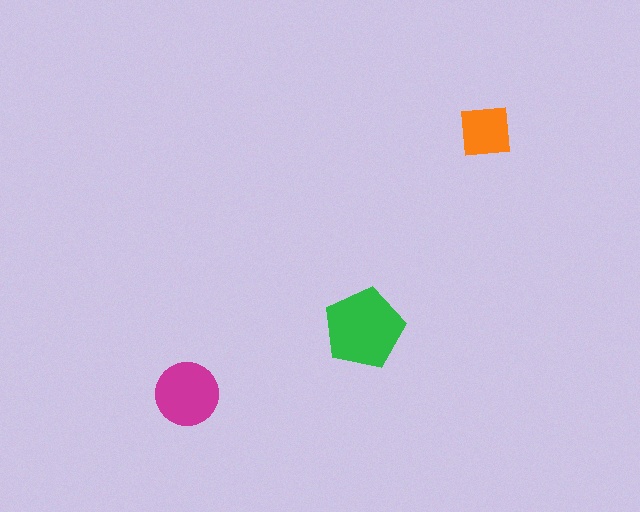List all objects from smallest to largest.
The orange square, the magenta circle, the green pentagon.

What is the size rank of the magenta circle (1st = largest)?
2nd.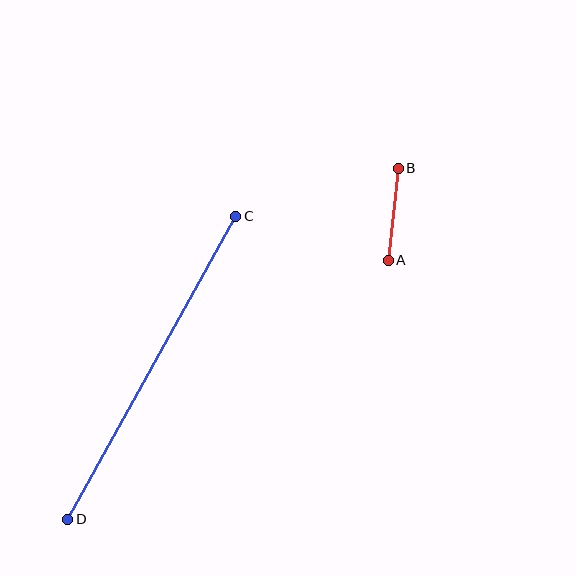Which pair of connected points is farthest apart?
Points C and D are farthest apart.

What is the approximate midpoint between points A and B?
The midpoint is at approximately (393, 214) pixels.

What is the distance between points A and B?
The distance is approximately 93 pixels.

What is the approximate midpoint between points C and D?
The midpoint is at approximately (152, 368) pixels.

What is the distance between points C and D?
The distance is approximately 346 pixels.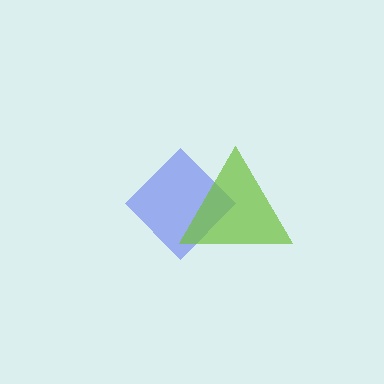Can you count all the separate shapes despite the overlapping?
Yes, there are 2 separate shapes.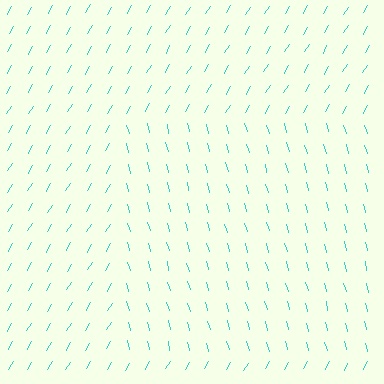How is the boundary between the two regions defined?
The boundary is defined purely by a change in line orientation (approximately 45 degrees difference). All lines are the same color and thickness.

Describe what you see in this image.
The image is filled with small cyan line segments. A rectangle region in the image has lines oriented differently from the surrounding lines, creating a visible texture boundary.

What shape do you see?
I see a rectangle.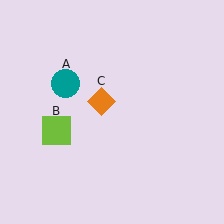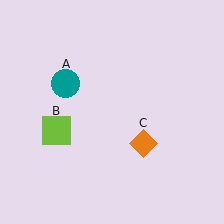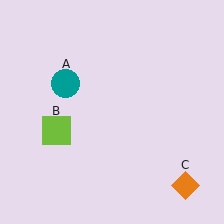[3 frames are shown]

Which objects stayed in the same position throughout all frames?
Teal circle (object A) and lime square (object B) remained stationary.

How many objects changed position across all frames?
1 object changed position: orange diamond (object C).